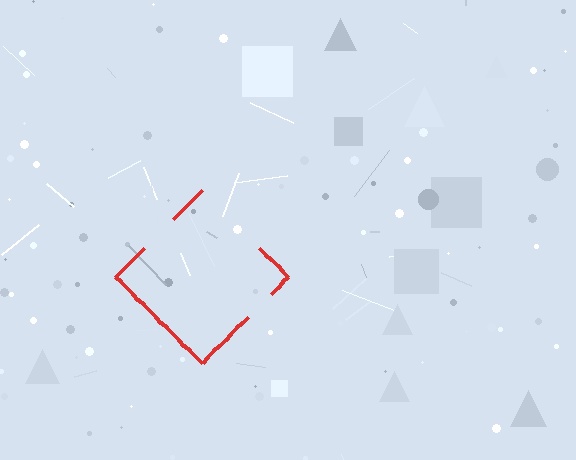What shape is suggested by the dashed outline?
The dashed outline suggests a diamond.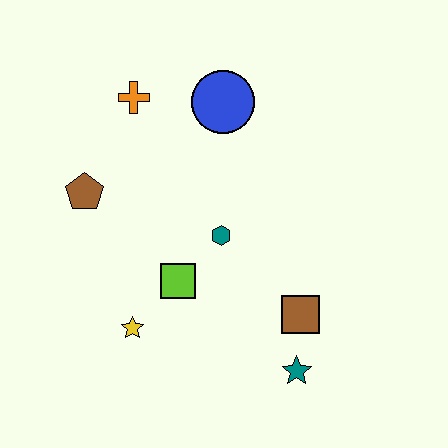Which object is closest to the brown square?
The teal star is closest to the brown square.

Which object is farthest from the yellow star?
The blue circle is farthest from the yellow star.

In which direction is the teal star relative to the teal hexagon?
The teal star is below the teal hexagon.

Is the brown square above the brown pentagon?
No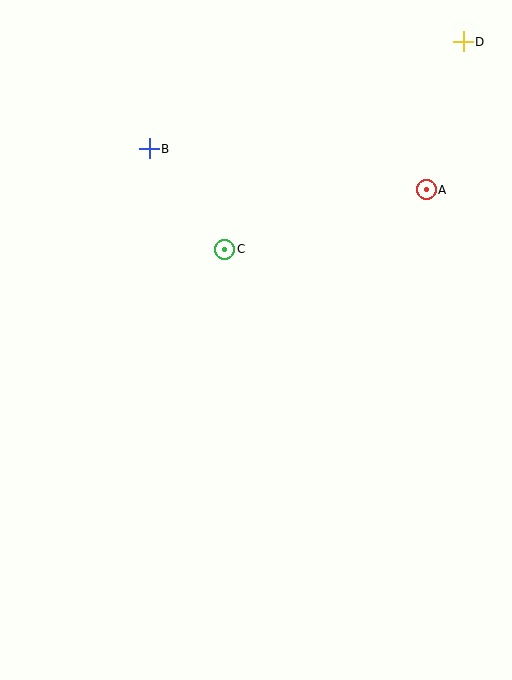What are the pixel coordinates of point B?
Point B is at (149, 149).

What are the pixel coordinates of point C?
Point C is at (225, 249).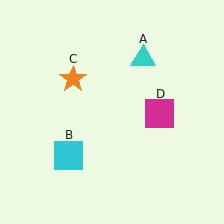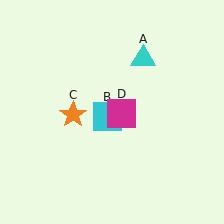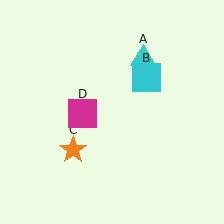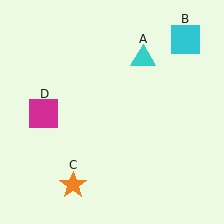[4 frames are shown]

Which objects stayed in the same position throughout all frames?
Cyan triangle (object A) remained stationary.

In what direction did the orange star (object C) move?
The orange star (object C) moved down.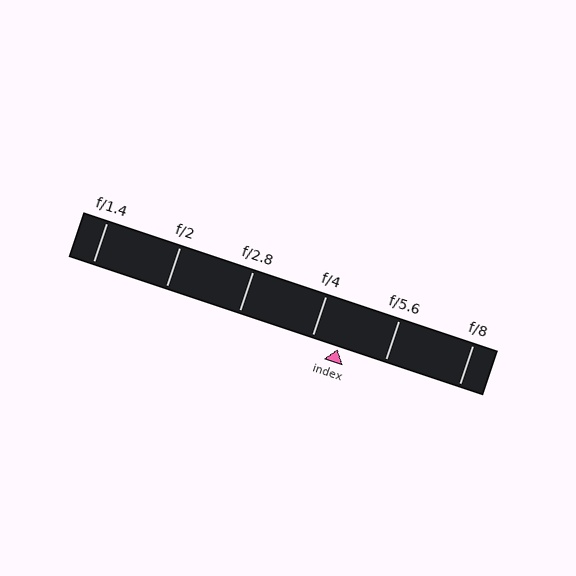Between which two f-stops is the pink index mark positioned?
The index mark is between f/4 and f/5.6.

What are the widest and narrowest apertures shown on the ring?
The widest aperture shown is f/1.4 and the narrowest is f/8.